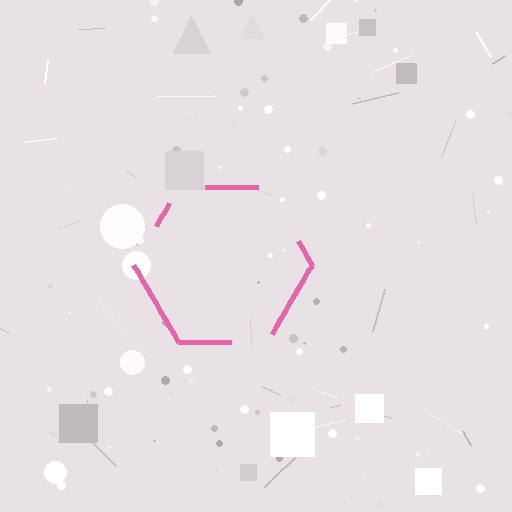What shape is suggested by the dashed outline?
The dashed outline suggests a hexagon.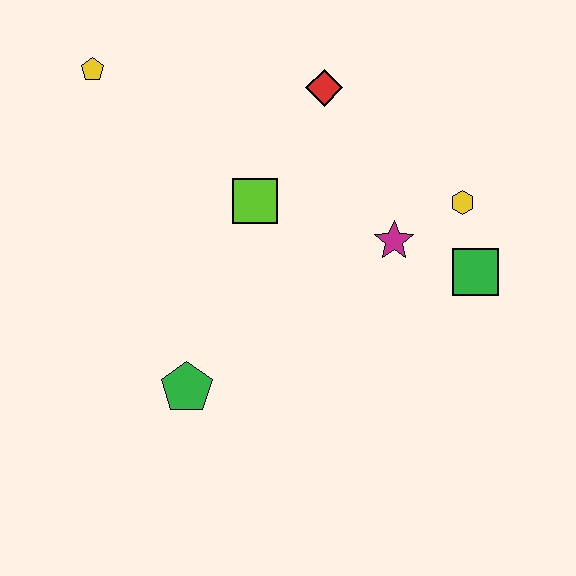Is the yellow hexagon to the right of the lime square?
Yes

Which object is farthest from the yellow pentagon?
The green square is farthest from the yellow pentagon.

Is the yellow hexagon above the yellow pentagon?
No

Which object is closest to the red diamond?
The lime square is closest to the red diamond.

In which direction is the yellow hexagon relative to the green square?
The yellow hexagon is above the green square.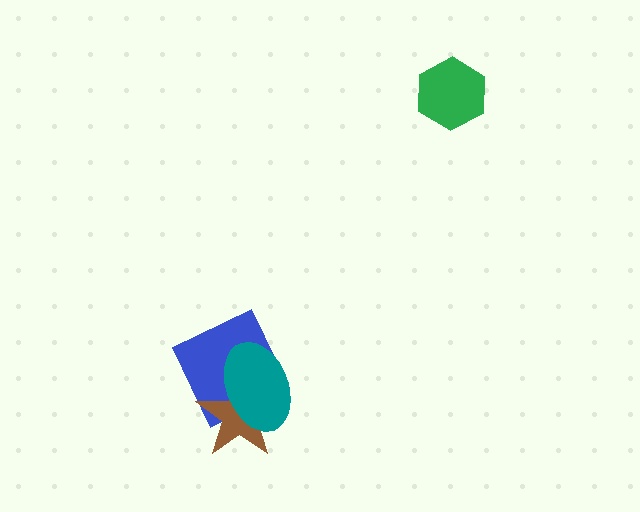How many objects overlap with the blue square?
2 objects overlap with the blue square.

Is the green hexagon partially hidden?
No, no other shape covers it.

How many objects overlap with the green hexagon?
0 objects overlap with the green hexagon.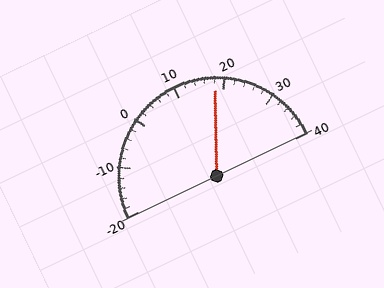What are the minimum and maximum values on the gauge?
The gauge ranges from -20 to 40.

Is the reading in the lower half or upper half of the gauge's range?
The reading is in the upper half of the range (-20 to 40).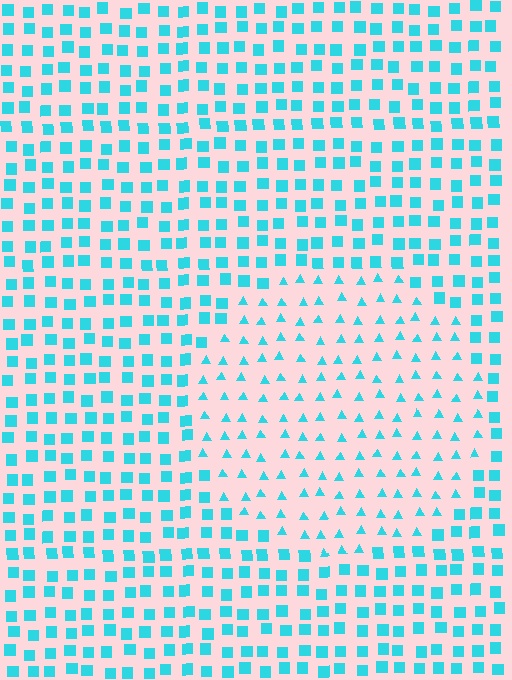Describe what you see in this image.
The image is filled with small cyan elements arranged in a uniform grid. A circle-shaped region contains triangles, while the surrounding area contains squares. The boundary is defined purely by the change in element shape.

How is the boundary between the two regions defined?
The boundary is defined by a change in element shape: triangles inside vs. squares outside. All elements share the same color and spacing.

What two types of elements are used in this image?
The image uses triangles inside the circle region and squares outside it.